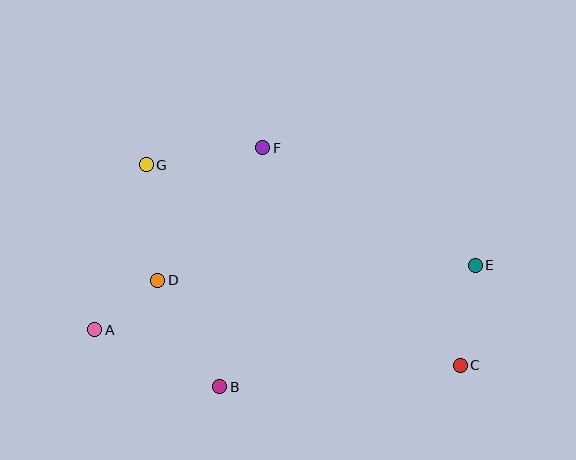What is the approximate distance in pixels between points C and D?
The distance between C and D is approximately 314 pixels.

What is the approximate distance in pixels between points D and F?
The distance between D and F is approximately 169 pixels.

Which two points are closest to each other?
Points A and D are closest to each other.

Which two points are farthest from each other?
Points A and E are farthest from each other.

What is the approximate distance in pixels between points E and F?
The distance between E and F is approximately 243 pixels.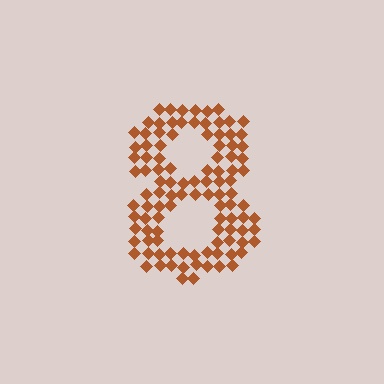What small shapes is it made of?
It is made of small diamonds.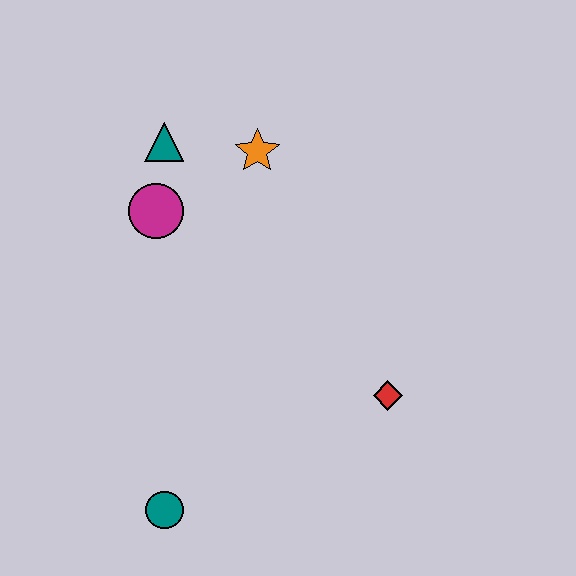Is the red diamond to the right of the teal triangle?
Yes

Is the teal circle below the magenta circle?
Yes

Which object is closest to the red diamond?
The teal circle is closest to the red diamond.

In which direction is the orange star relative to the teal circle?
The orange star is above the teal circle.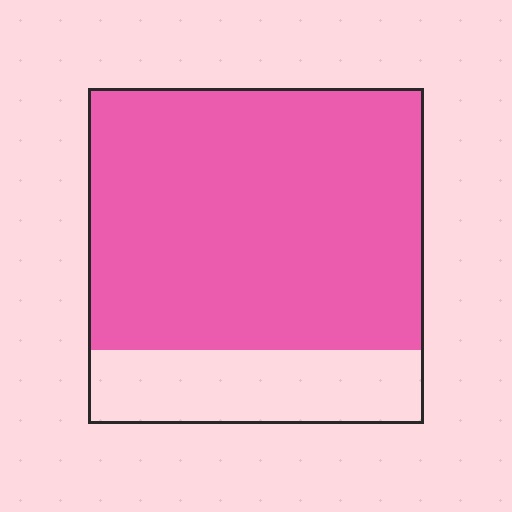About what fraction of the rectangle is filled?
About four fifths (4/5).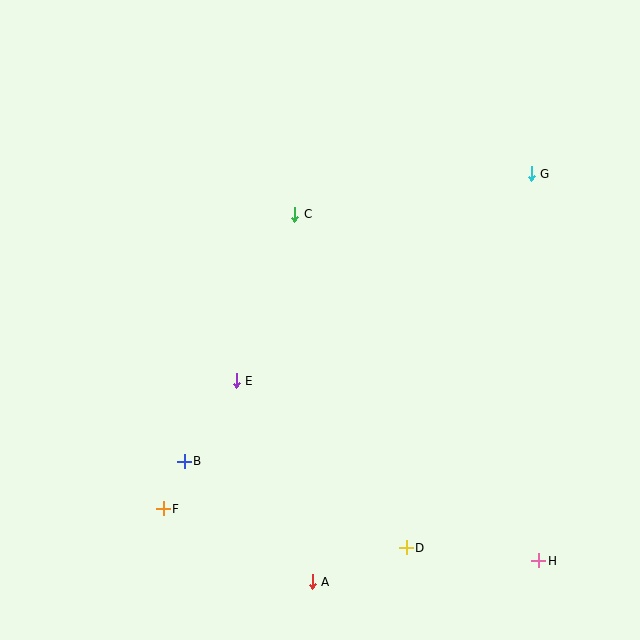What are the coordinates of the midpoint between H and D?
The midpoint between H and D is at (473, 554).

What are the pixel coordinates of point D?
Point D is at (406, 548).